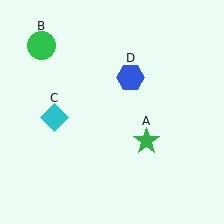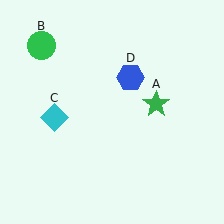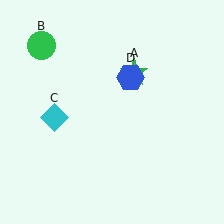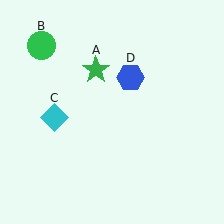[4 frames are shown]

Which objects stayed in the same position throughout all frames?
Green circle (object B) and cyan diamond (object C) and blue hexagon (object D) remained stationary.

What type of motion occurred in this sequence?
The green star (object A) rotated counterclockwise around the center of the scene.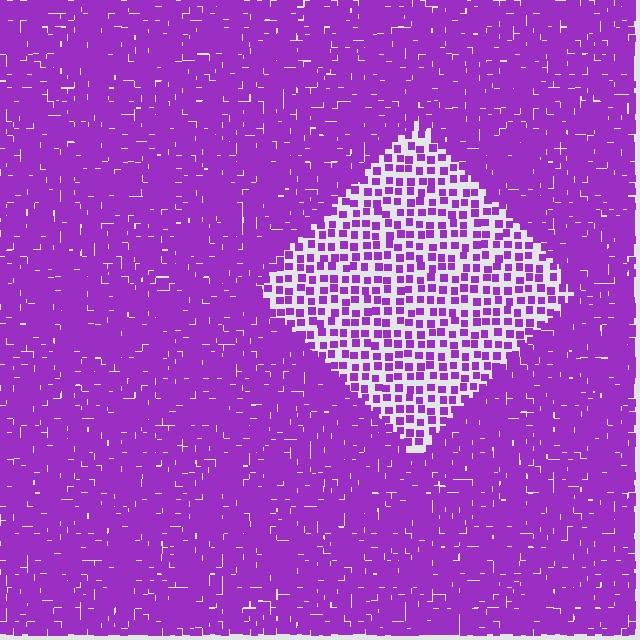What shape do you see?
I see a diamond.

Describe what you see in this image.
The image contains small purple elements arranged at two different densities. A diamond-shaped region is visible where the elements are less densely packed than the surrounding area.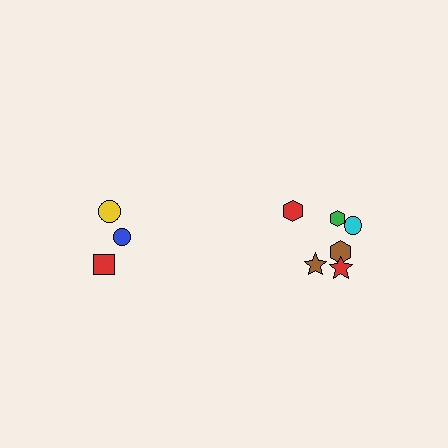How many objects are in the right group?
There are 6 objects.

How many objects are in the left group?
There are 3 objects.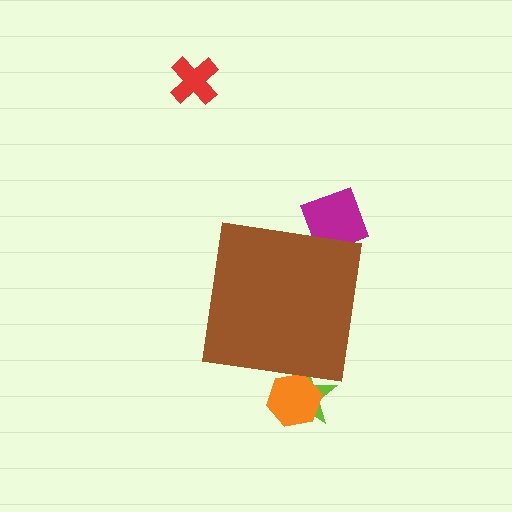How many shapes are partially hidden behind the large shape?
3 shapes are partially hidden.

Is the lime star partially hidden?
Yes, the lime star is partially hidden behind the brown square.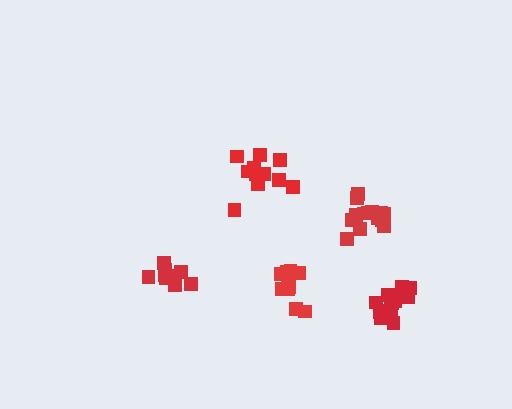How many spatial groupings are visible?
There are 5 spatial groupings.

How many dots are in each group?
Group 1: 12 dots, Group 2: 11 dots, Group 3: 15 dots, Group 4: 10 dots, Group 5: 11 dots (59 total).